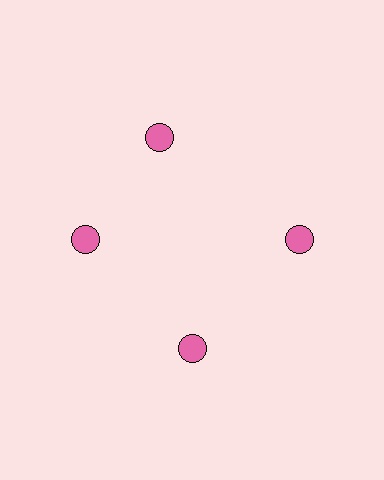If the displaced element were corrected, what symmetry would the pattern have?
It would have 4-fold rotational symmetry — the pattern would map onto itself every 90 degrees.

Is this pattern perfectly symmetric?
No. The 4 pink circles are arranged in a ring, but one element near the 12 o'clock position is rotated out of alignment along the ring, breaking the 4-fold rotational symmetry.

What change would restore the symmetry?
The symmetry would be restored by rotating it back into even spacing with its neighbors so that all 4 circles sit at equal angles and equal distance from the center.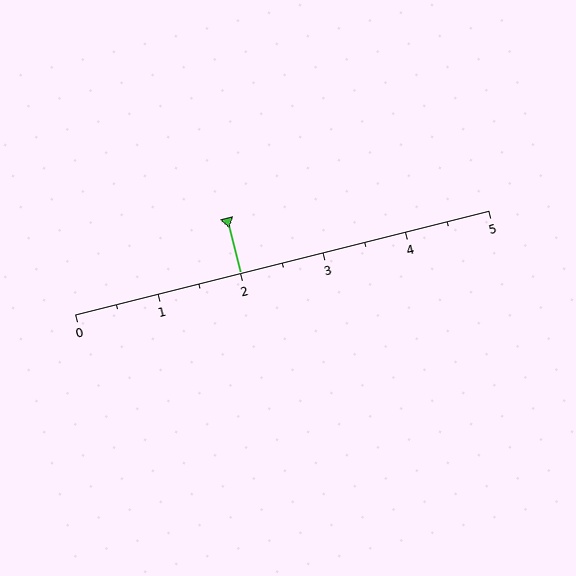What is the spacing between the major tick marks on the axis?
The major ticks are spaced 1 apart.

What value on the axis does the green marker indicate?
The marker indicates approximately 2.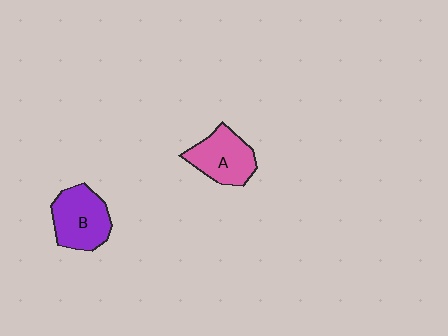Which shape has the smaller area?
Shape A (pink).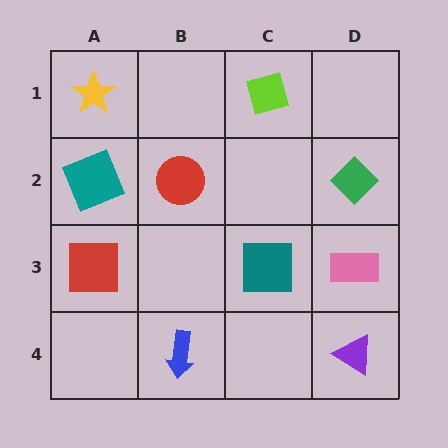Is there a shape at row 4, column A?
No, that cell is empty.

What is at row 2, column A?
A teal square.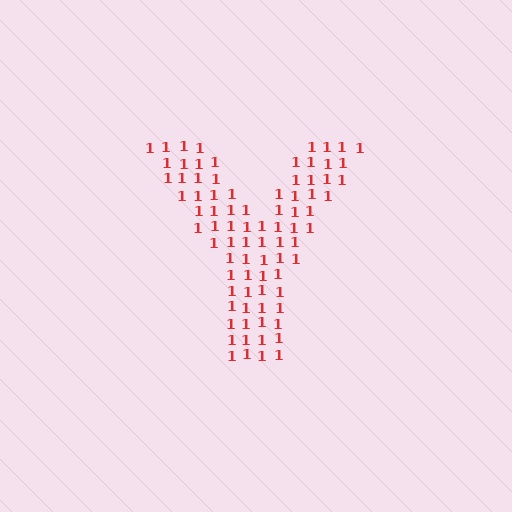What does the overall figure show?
The overall figure shows the letter Y.